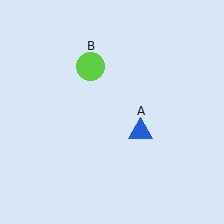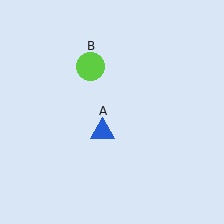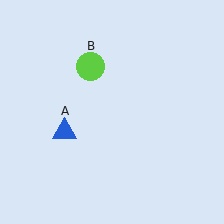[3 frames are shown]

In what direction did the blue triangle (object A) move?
The blue triangle (object A) moved left.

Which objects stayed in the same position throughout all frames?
Lime circle (object B) remained stationary.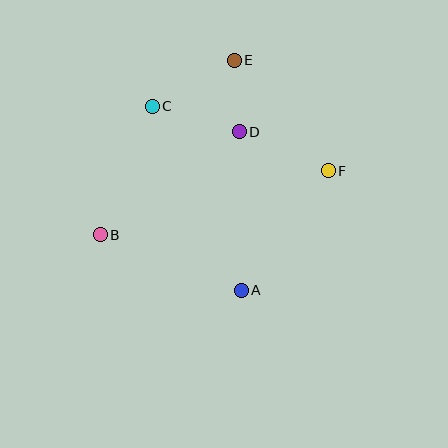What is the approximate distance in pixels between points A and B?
The distance between A and B is approximately 151 pixels.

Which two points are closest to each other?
Points D and E are closest to each other.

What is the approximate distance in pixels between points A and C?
The distance between A and C is approximately 204 pixels.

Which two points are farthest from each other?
Points B and F are farthest from each other.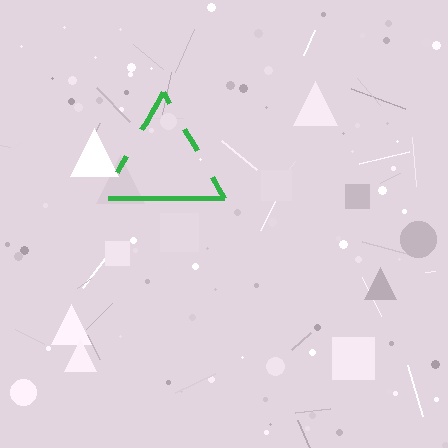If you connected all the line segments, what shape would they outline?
They would outline a triangle.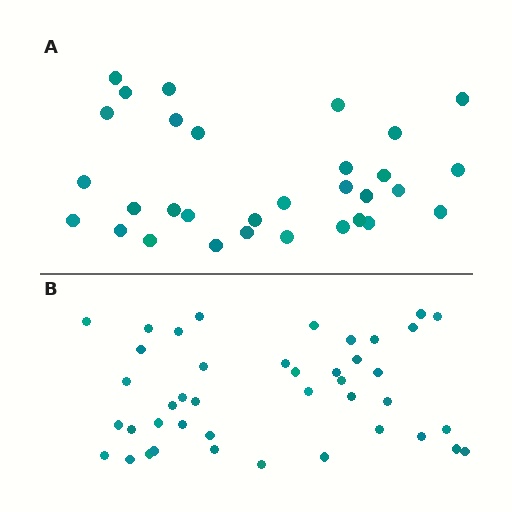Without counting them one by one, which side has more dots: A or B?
Region B (the bottom region) has more dots.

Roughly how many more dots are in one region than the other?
Region B has roughly 12 or so more dots than region A.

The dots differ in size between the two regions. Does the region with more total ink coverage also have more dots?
No. Region A has more total ink coverage because its dots are larger, but region B actually contains more individual dots. Total area can be misleading — the number of items is what matters here.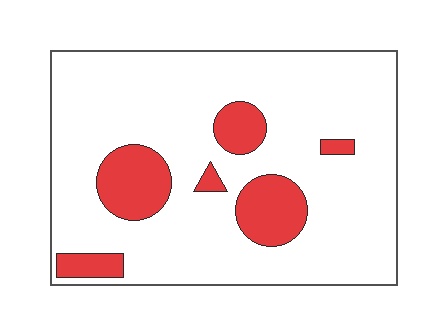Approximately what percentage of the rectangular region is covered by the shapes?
Approximately 15%.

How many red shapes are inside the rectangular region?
6.